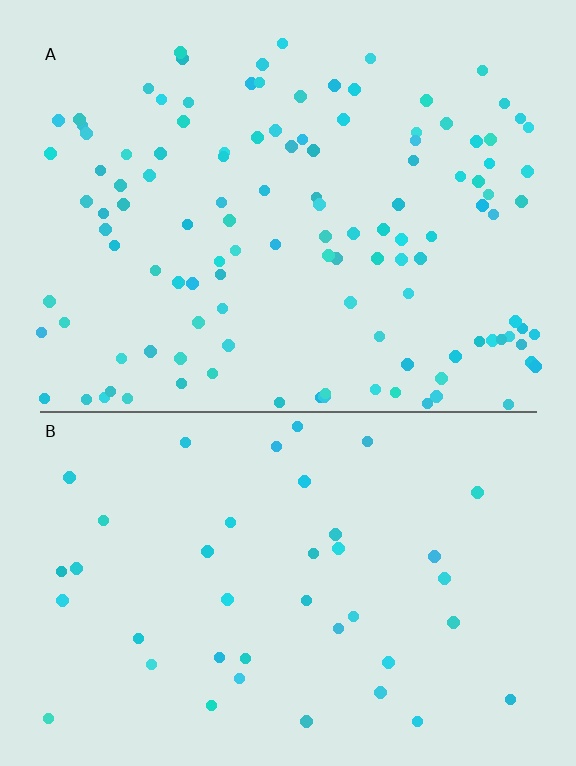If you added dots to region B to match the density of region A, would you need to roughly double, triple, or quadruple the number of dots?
Approximately triple.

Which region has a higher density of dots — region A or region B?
A (the top).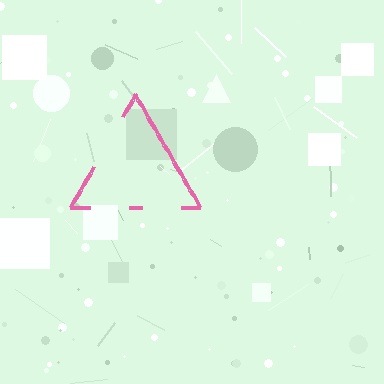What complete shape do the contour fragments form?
The contour fragments form a triangle.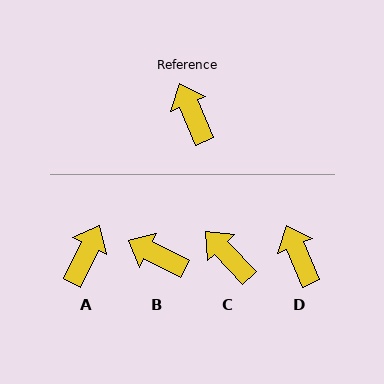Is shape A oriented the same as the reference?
No, it is off by about 49 degrees.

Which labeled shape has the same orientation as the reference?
D.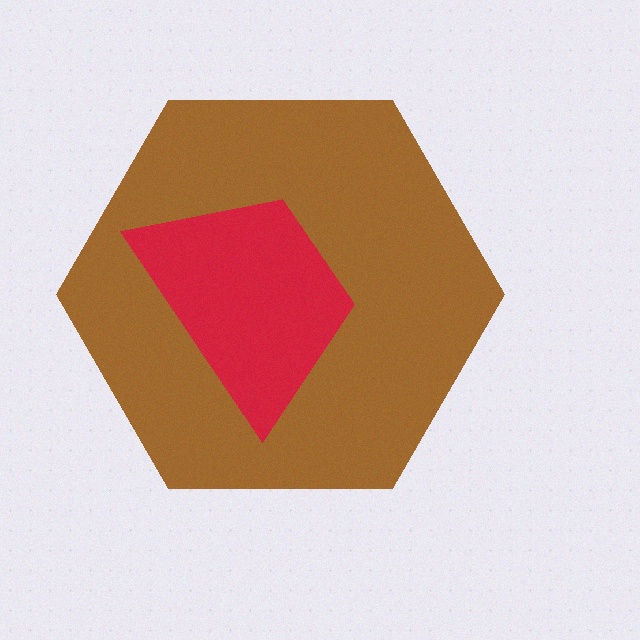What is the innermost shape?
The red trapezoid.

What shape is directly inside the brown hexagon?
The red trapezoid.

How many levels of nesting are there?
2.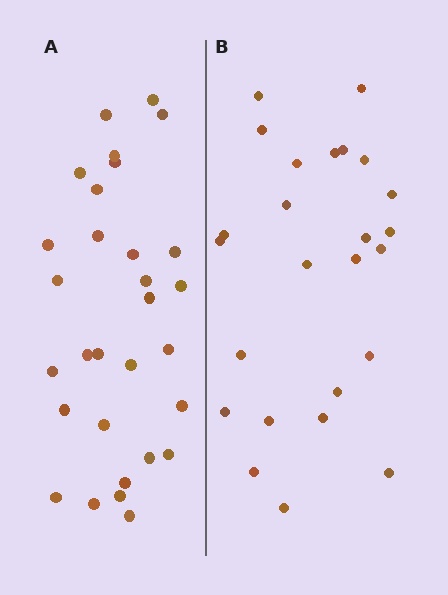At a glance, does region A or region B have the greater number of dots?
Region A (the left region) has more dots.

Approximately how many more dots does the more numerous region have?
Region A has about 5 more dots than region B.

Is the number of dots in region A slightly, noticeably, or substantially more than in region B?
Region A has only slightly more — the two regions are fairly close. The ratio is roughly 1.2 to 1.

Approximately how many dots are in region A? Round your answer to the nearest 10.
About 30 dots.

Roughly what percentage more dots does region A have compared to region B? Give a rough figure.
About 20% more.